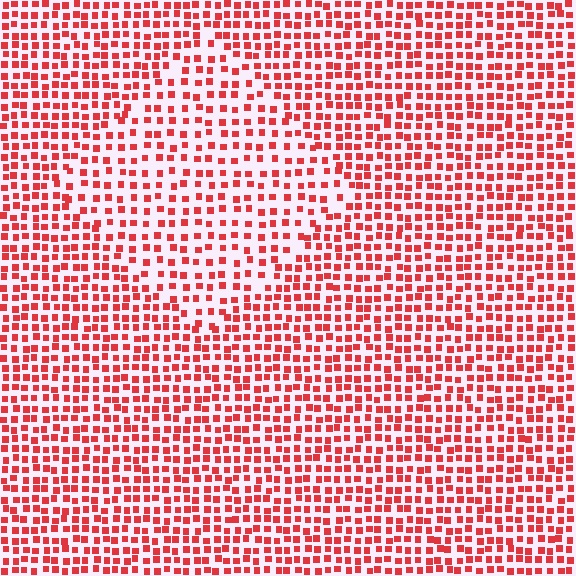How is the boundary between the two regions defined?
The boundary is defined by a change in element density (approximately 1.6x ratio). All elements are the same color, size, and shape.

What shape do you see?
I see a diamond.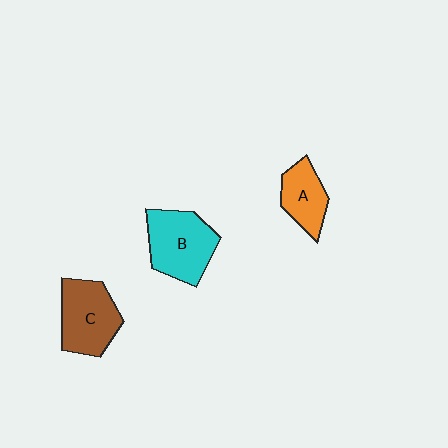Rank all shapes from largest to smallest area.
From largest to smallest: B (cyan), C (brown), A (orange).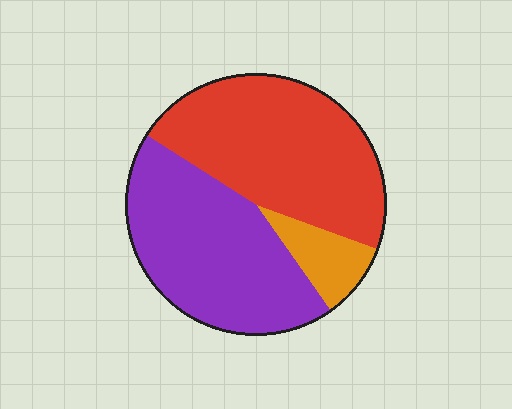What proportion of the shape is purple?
Purple covers about 45% of the shape.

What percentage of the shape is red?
Red covers around 45% of the shape.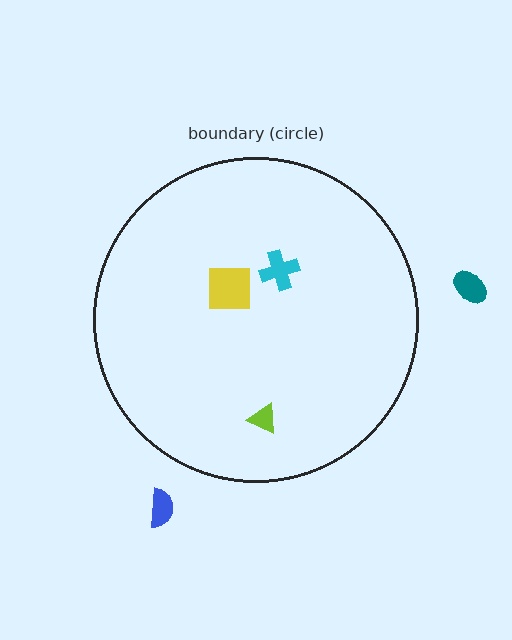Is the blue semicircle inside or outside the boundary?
Outside.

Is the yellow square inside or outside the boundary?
Inside.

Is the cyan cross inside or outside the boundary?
Inside.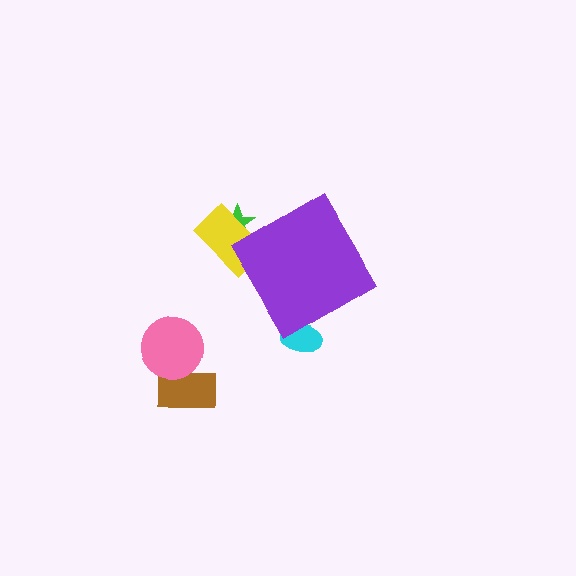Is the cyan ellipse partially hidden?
Yes, the cyan ellipse is partially hidden behind the purple diamond.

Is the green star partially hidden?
Yes, the green star is partially hidden behind the purple diamond.